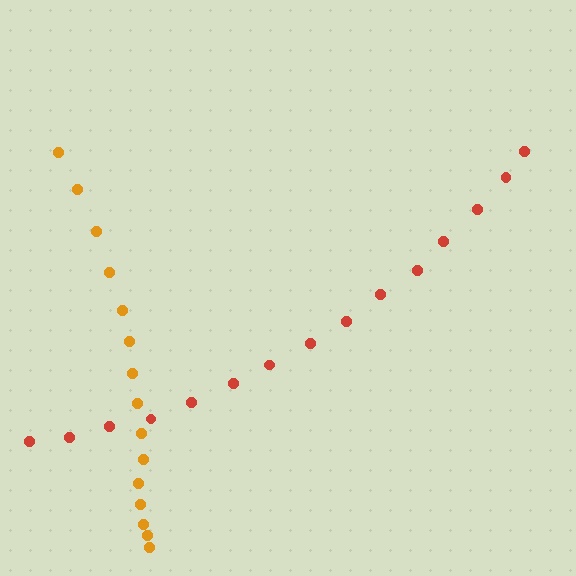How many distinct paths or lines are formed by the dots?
There are 2 distinct paths.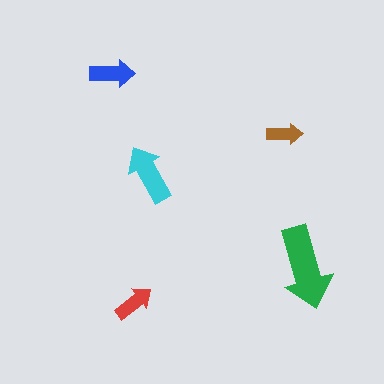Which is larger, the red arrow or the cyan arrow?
The cyan one.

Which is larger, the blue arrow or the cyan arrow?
The cyan one.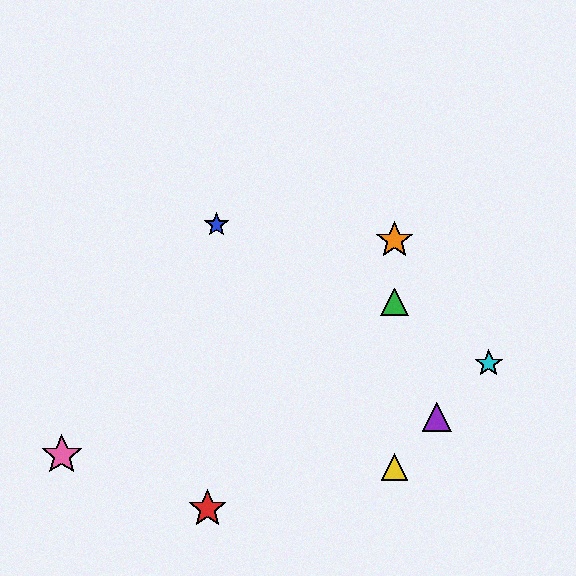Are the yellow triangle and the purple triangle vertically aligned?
No, the yellow triangle is at x≈394 and the purple triangle is at x≈437.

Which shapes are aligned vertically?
The green triangle, the yellow triangle, the orange star are aligned vertically.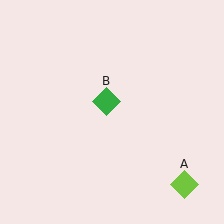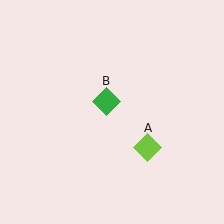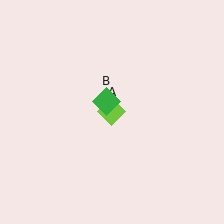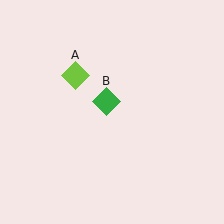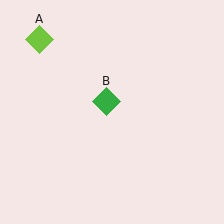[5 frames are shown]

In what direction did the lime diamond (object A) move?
The lime diamond (object A) moved up and to the left.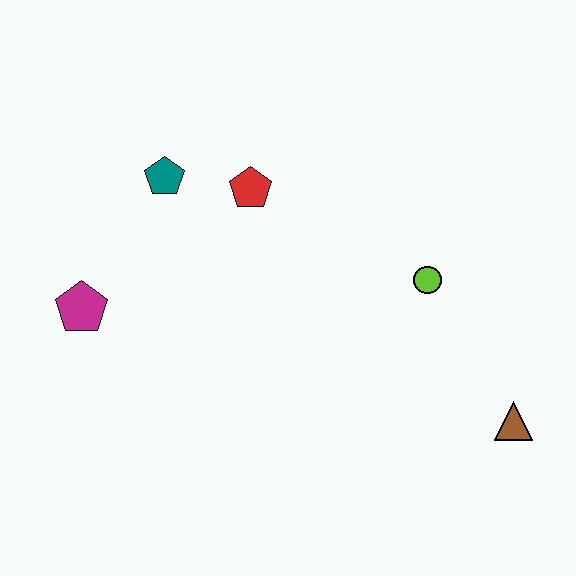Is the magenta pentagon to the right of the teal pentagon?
No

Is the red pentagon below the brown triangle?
No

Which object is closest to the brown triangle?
The lime circle is closest to the brown triangle.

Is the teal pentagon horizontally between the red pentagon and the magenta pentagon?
Yes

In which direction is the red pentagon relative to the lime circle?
The red pentagon is to the left of the lime circle.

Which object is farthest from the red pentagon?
The brown triangle is farthest from the red pentagon.